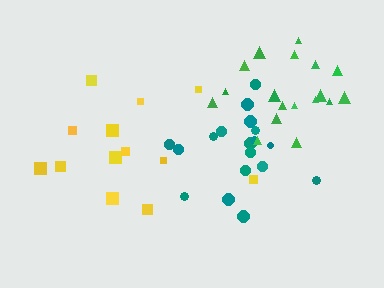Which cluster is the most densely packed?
Green.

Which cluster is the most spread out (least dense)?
Yellow.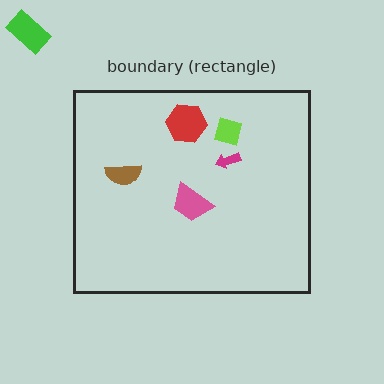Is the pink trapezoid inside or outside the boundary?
Inside.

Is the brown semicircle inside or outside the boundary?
Inside.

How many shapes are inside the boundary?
5 inside, 1 outside.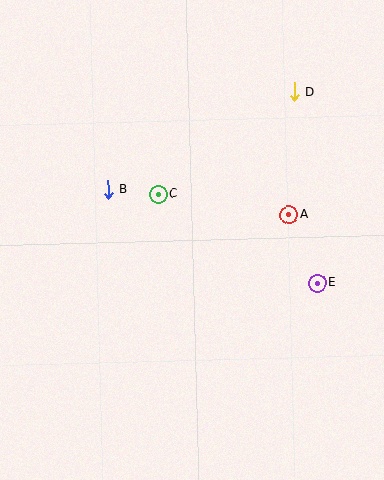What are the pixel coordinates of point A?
Point A is at (289, 215).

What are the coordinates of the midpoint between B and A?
The midpoint between B and A is at (198, 202).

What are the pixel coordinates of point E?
Point E is at (318, 283).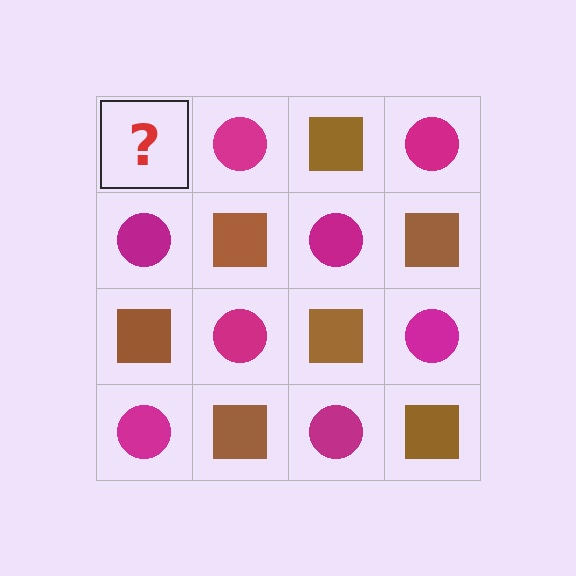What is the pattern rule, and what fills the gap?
The rule is that it alternates brown square and magenta circle in a checkerboard pattern. The gap should be filled with a brown square.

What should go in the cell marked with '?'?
The missing cell should contain a brown square.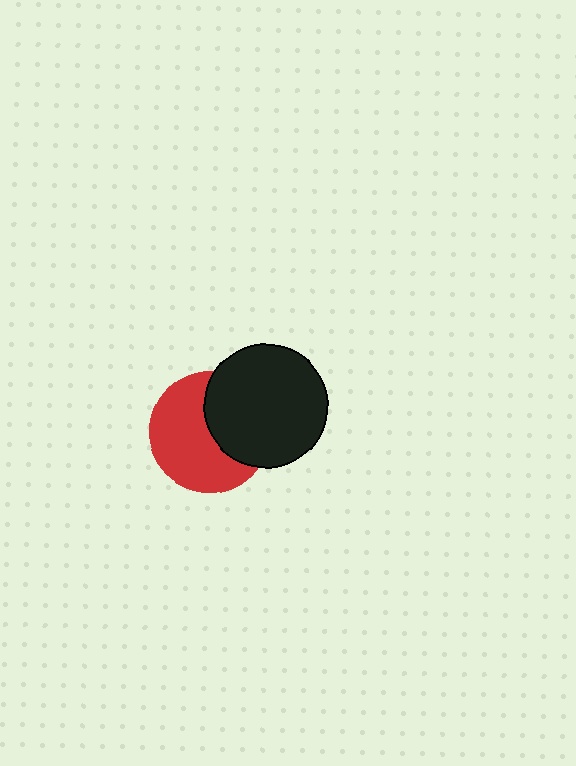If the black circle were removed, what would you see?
You would see the complete red circle.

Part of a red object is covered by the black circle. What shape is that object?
It is a circle.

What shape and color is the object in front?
The object in front is a black circle.